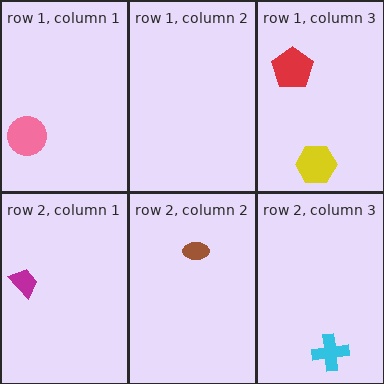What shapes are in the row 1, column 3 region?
The yellow hexagon, the red pentagon.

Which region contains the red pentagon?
The row 1, column 3 region.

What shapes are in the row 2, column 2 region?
The brown ellipse.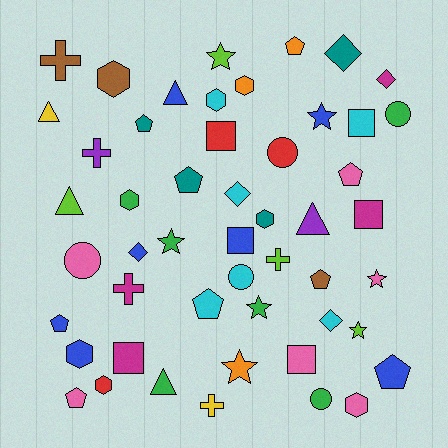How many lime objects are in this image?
There are 4 lime objects.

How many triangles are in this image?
There are 5 triangles.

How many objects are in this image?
There are 50 objects.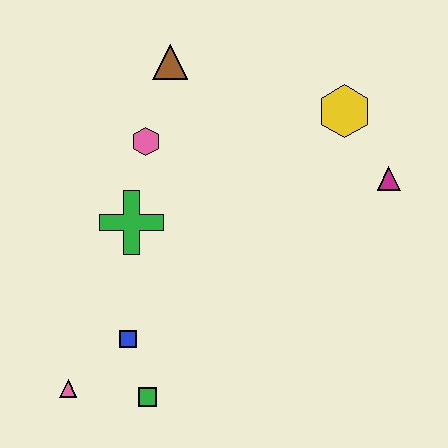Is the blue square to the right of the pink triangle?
Yes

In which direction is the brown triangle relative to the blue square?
The brown triangle is above the blue square.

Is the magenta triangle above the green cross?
Yes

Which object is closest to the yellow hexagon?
The magenta triangle is closest to the yellow hexagon.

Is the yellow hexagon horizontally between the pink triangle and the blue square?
No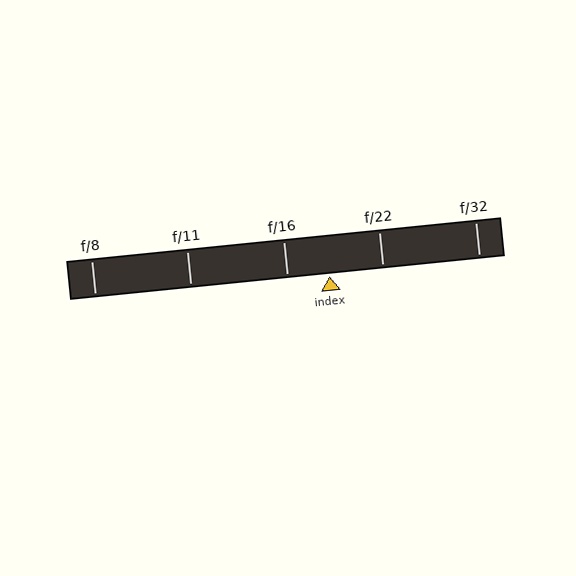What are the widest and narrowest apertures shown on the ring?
The widest aperture shown is f/8 and the narrowest is f/32.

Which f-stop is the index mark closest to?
The index mark is closest to f/16.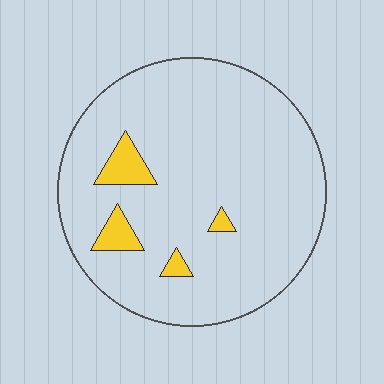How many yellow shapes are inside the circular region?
4.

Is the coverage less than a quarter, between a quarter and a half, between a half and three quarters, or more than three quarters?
Less than a quarter.